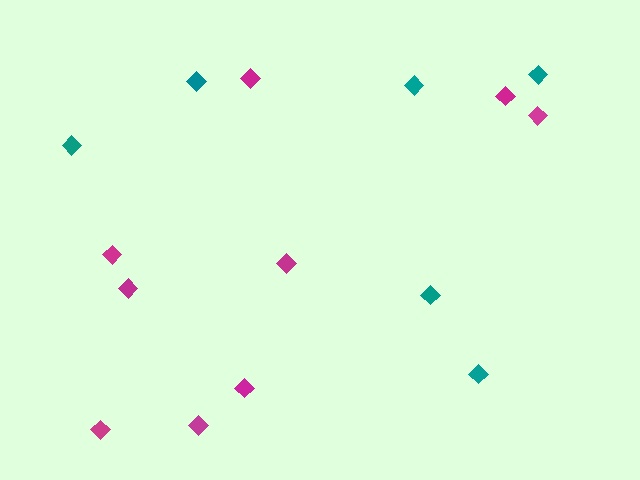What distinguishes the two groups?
There are 2 groups: one group of magenta diamonds (9) and one group of teal diamonds (6).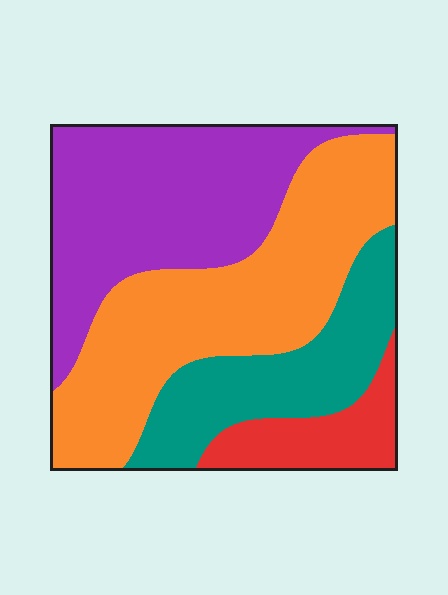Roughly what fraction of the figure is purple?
Purple covers roughly 35% of the figure.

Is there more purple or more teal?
Purple.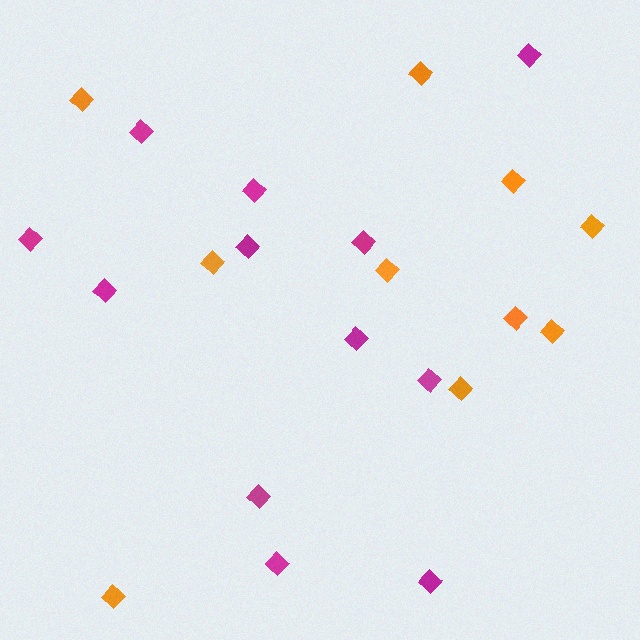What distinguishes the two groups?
There are 2 groups: one group of magenta diamonds (12) and one group of orange diamonds (10).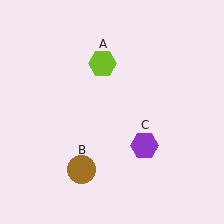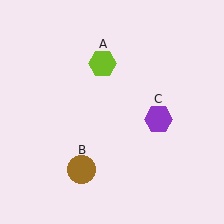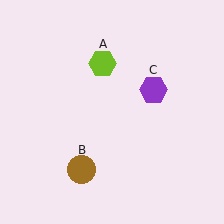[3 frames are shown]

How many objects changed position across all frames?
1 object changed position: purple hexagon (object C).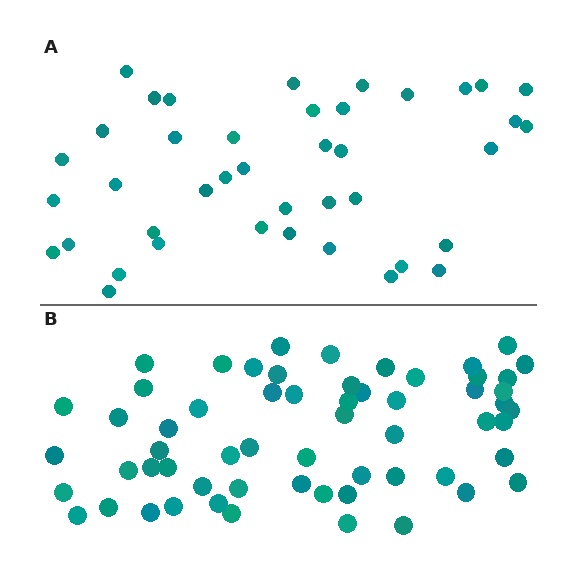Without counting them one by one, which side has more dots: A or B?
Region B (the bottom region) has more dots.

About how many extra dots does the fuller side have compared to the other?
Region B has approximately 20 more dots than region A.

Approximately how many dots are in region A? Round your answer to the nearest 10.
About 40 dots. (The exact count is 41, which rounds to 40.)